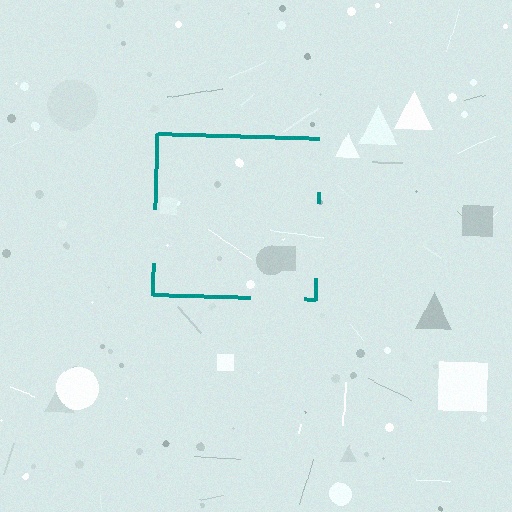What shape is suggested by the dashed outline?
The dashed outline suggests a square.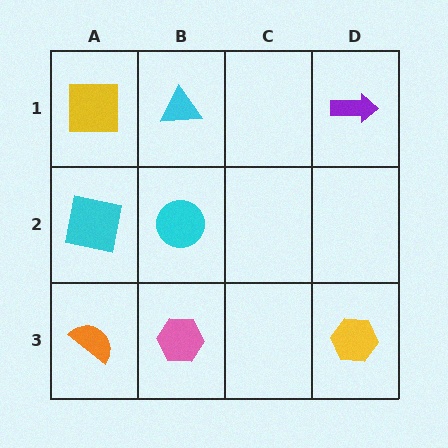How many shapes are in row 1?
3 shapes.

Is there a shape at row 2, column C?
No, that cell is empty.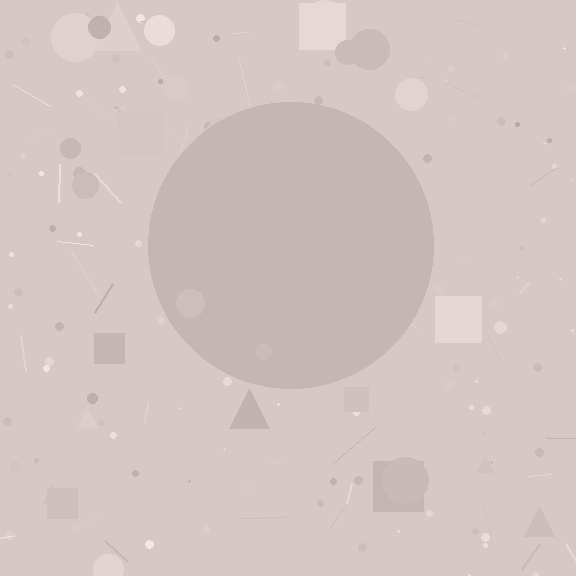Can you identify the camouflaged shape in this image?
The camouflaged shape is a circle.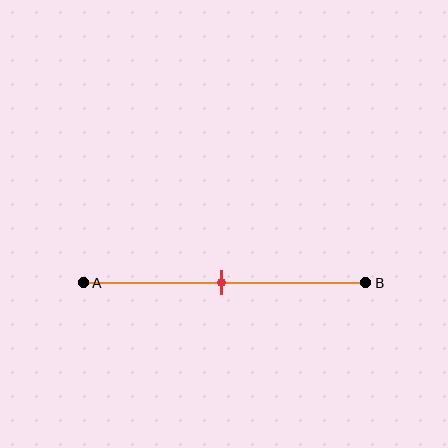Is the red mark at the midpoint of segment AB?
Yes, the mark is approximately at the midpoint.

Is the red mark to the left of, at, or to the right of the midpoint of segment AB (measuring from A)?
The red mark is approximately at the midpoint of segment AB.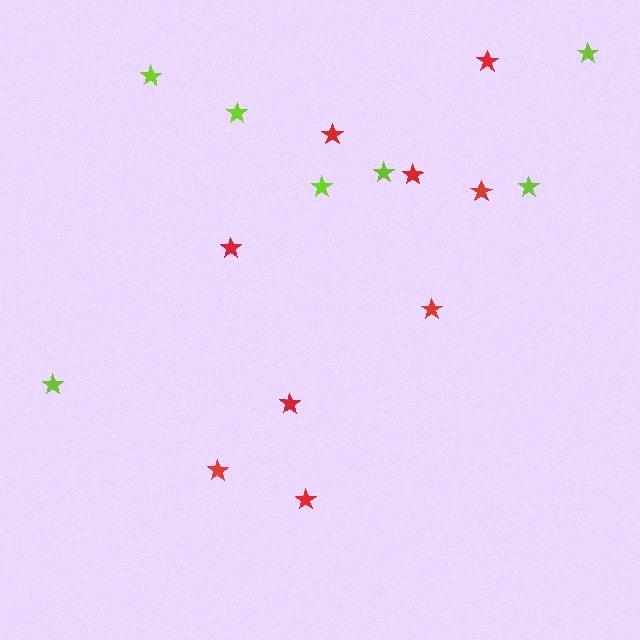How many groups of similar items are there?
There are 2 groups: one group of red stars (9) and one group of lime stars (7).